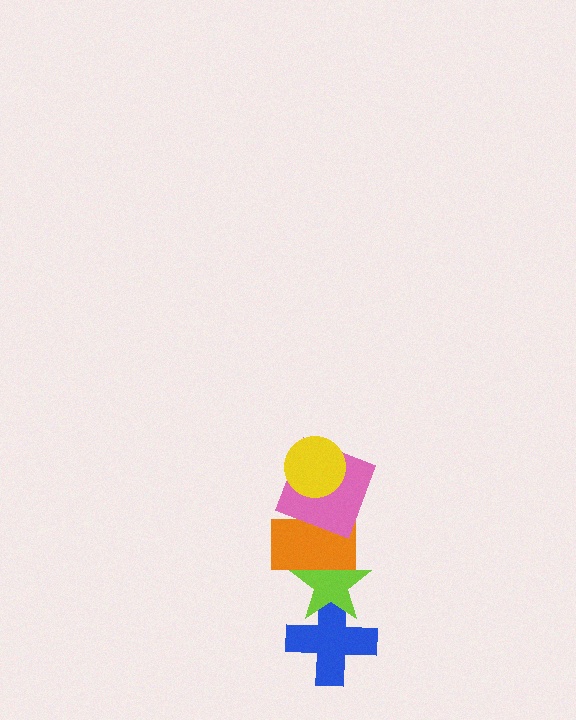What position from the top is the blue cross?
The blue cross is 5th from the top.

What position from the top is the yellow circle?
The yellow circle is 1st from the top.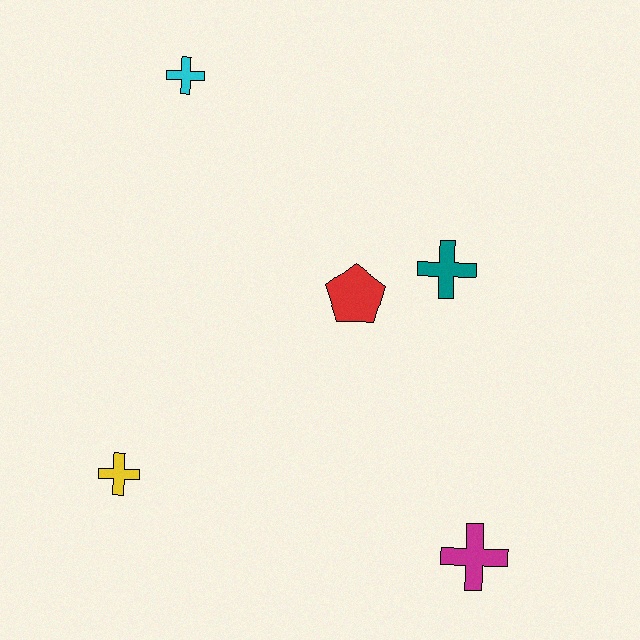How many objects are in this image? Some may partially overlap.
There are 5 objects.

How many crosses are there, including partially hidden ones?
There are 4 crosses.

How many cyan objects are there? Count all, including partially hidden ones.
There is 1 cyan object.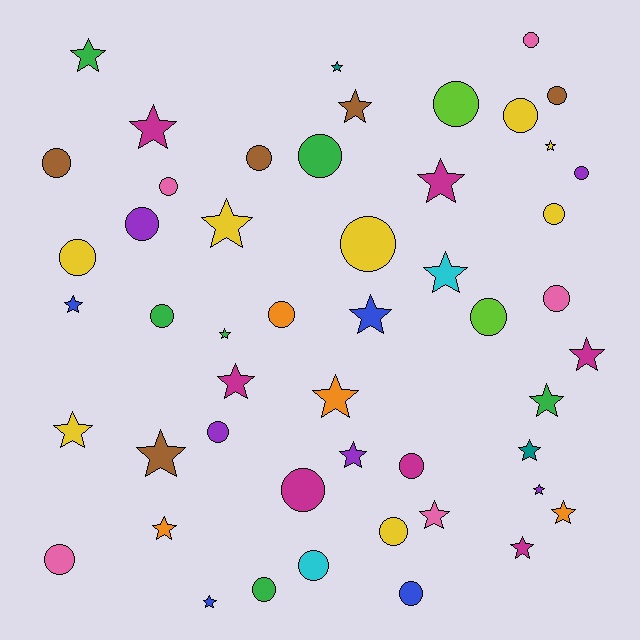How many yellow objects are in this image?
There are 8 yellow objects.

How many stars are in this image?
There are 25 stars.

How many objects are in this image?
There are 50 objects.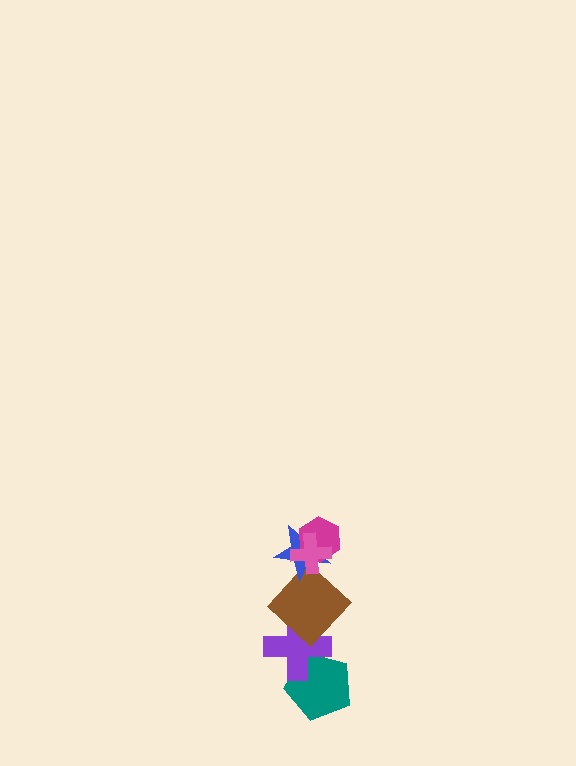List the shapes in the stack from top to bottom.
From top to bottom: the pink cross, the magenta hexagon, the blue star, the brown diamond, the purple cross, the teal pentagon.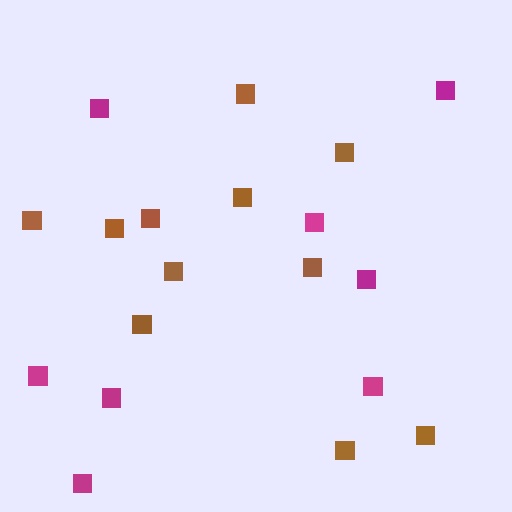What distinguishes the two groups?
There are 2 groups: one group of brown squares (11) and one group of magenta squares (8).